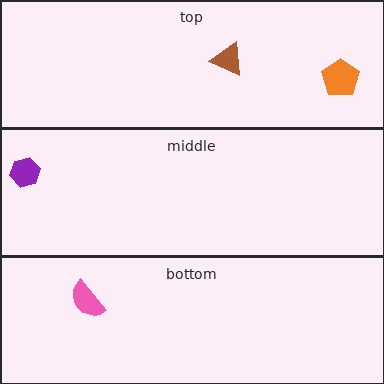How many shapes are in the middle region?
1.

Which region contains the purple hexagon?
The middle region.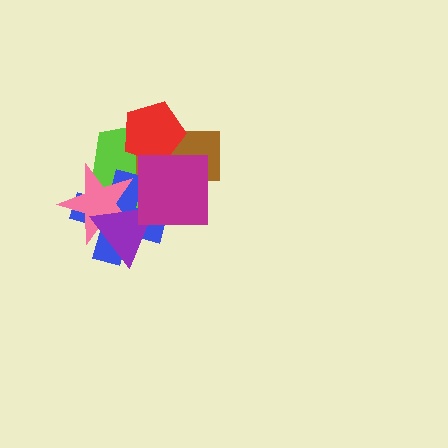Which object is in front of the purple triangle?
The magenta square is in front of the purple triangle.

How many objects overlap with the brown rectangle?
3 objects overlap with the brown rectangle.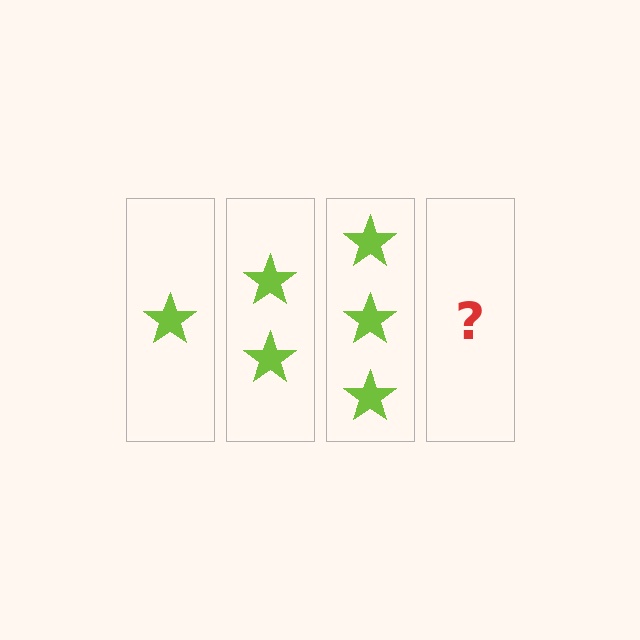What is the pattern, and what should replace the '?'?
The pattern is that each step adds one more star. The '?' should be 4 stars.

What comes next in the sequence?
The next element should be 4 stars.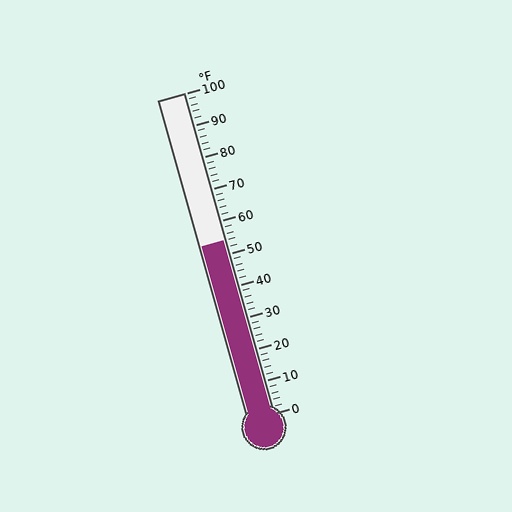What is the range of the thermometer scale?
The thermometer scale ranges from 0°F to 100°F.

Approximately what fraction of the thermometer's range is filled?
The thermometer is filled to approximately 55% of its range.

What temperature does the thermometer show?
The thermometer shows approximately 54°F.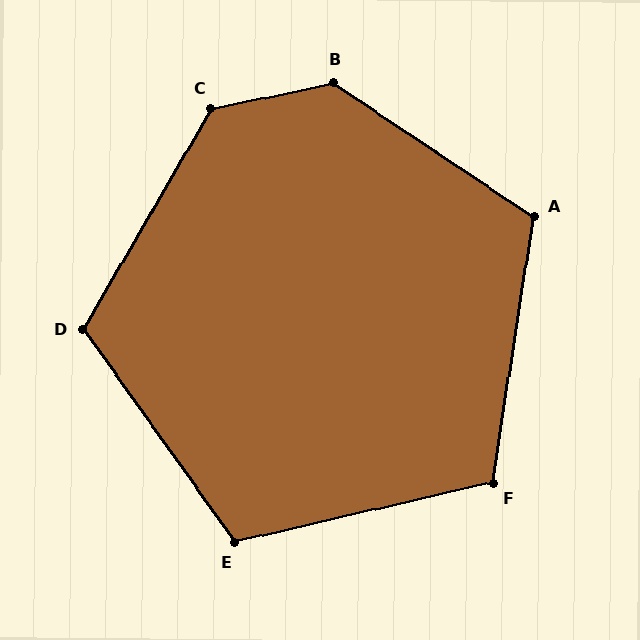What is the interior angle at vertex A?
Approximately 115 degrees (obtuse).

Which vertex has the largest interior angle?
B, at approximately 134 degrees.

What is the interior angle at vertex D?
Approximately 114 degrees (obtuse).